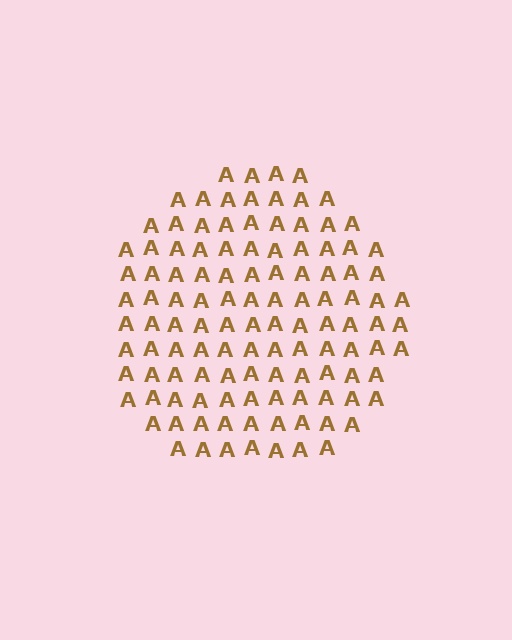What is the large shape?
The large shape is a circle.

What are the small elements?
The small elements are letter A's.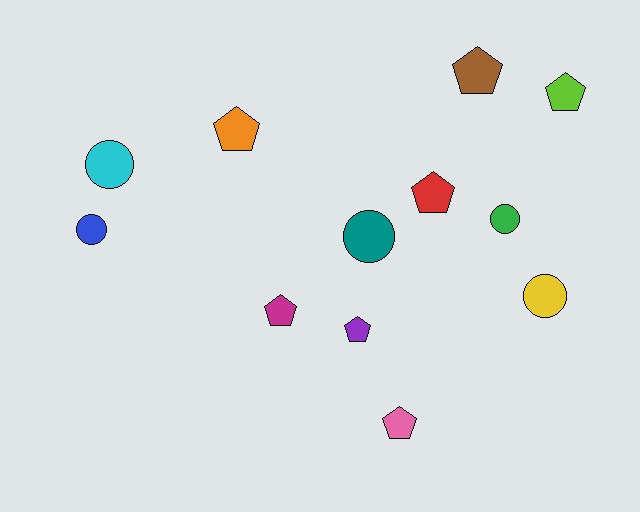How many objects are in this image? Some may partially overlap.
There are 12 objects.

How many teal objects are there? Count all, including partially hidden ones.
There is 1 teal object.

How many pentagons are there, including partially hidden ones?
There are 7 pentagons.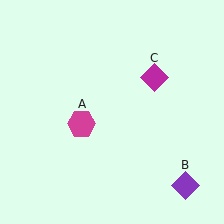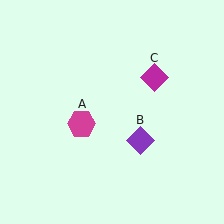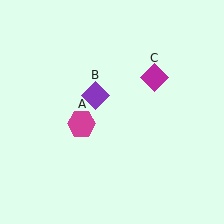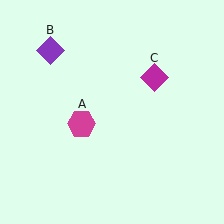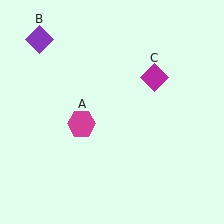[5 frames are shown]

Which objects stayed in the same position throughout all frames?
Magenta hexagon (object A) and magenta diamond (object C) remained stationary.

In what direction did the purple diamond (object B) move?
The purple diamond (object B) moved up and to the left.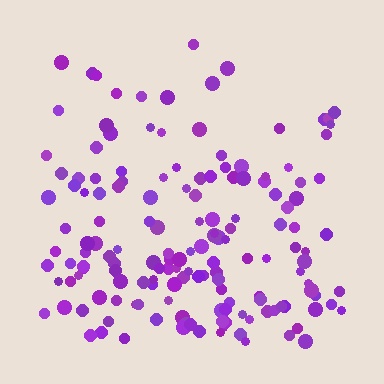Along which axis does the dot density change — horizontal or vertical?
Vertical.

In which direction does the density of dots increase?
From top to bottom, with the bottom side densest.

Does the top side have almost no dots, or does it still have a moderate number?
Still a moderate number, just noticeably fewer than the bottom.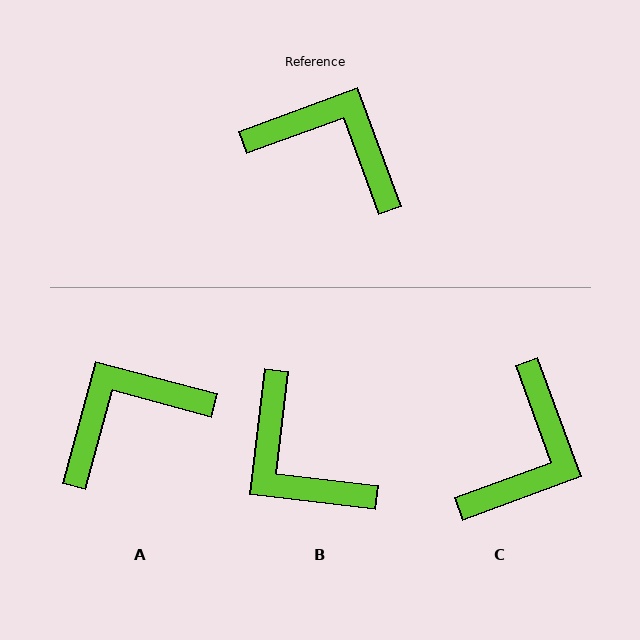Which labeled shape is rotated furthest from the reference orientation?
B, about 153 degrees away.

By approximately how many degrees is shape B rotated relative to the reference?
Approximately 153 degrees counter-clockwise.